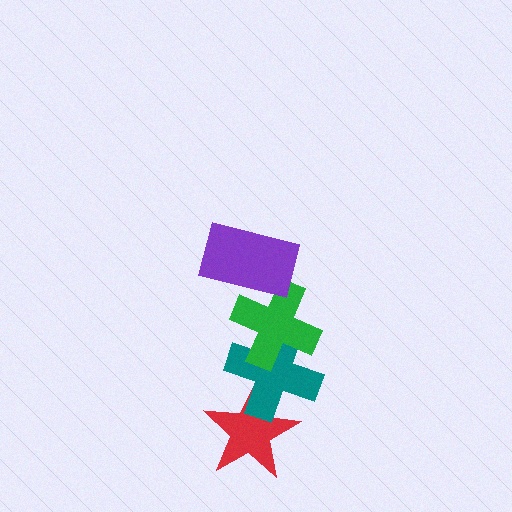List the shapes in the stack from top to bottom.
From top to bottom: the purple rectangle, the green cross, the teal cross, the red star.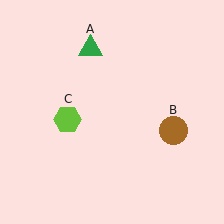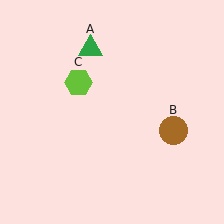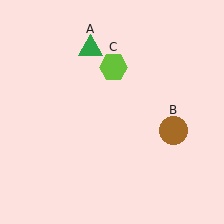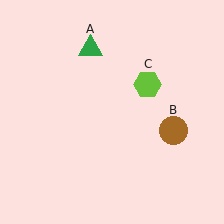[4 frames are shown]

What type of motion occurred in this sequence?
The lime hexagon (object C) rotated clockwise around the center of the scene.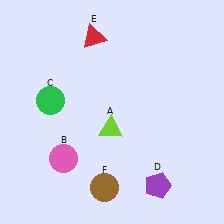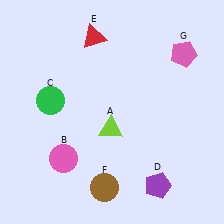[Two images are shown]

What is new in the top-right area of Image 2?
A pink pentagon (G) was added in the top-right area of Image 2.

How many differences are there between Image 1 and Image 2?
There is 1 difference between the two images.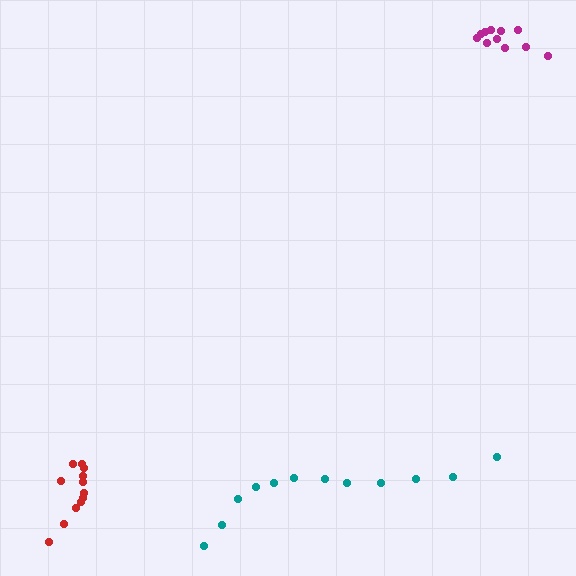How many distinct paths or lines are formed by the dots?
There are 3 distinct paths.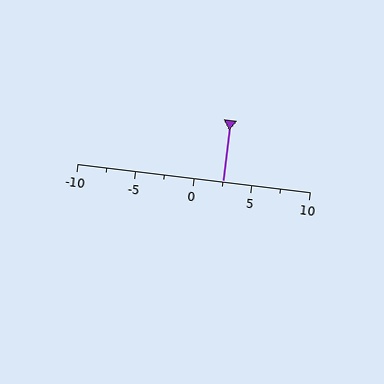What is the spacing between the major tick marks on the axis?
The major ticks are spaced 5 apart.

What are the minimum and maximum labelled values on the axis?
The axis runs from -10 to 10.